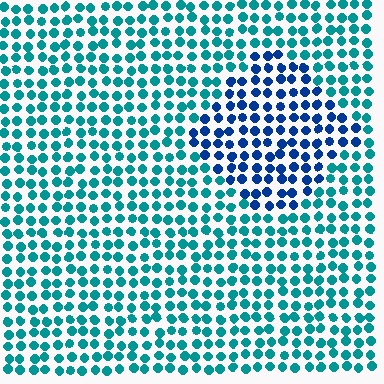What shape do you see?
I see a diamond.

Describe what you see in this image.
The image is filled with small teal elements in a uniform arrangement. A diamond-shaped region is visible where the elements are tinted to a slightly different hue, forming a subtle color boundary.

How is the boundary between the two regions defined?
The boundary is defined purely by a slight shift in hue (about 40 degrees). Spacing, size, and orientation are identical on both sides.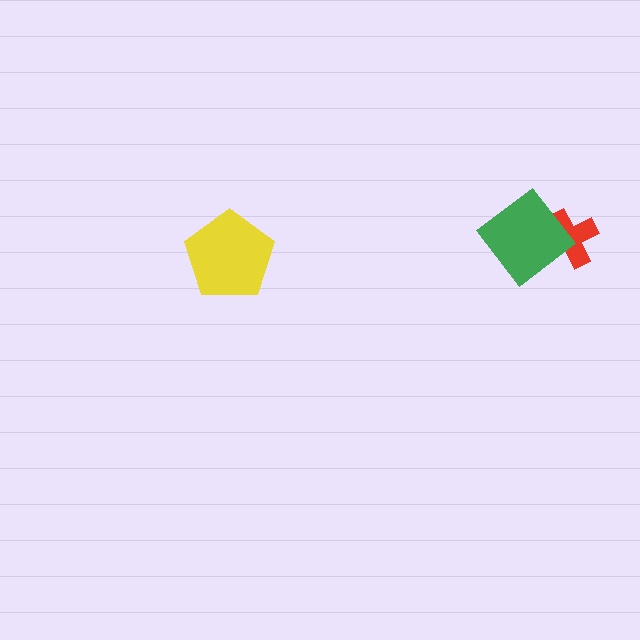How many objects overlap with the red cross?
1 object overlaps with the red cross.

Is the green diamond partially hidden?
No, no other shape covers it.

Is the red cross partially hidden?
Yes, it is partially covered by another shape.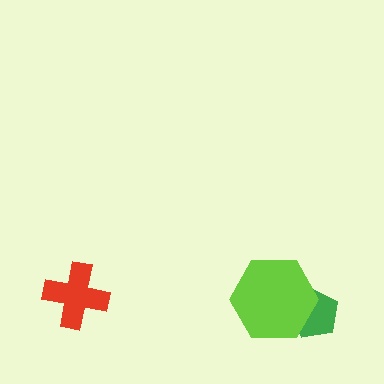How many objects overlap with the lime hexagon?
1 object overlaps with the lime hexagon.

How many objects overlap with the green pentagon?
1 object overlaps with the green pentagon.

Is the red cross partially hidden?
No, no other shape covers it.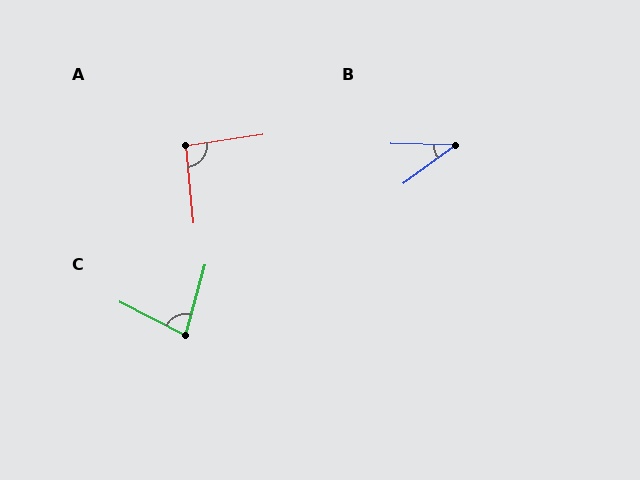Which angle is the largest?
A, at approximately 93 degrees.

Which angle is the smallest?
B, at approximately 38 degrees.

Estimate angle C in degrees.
Approximately 78 degrees.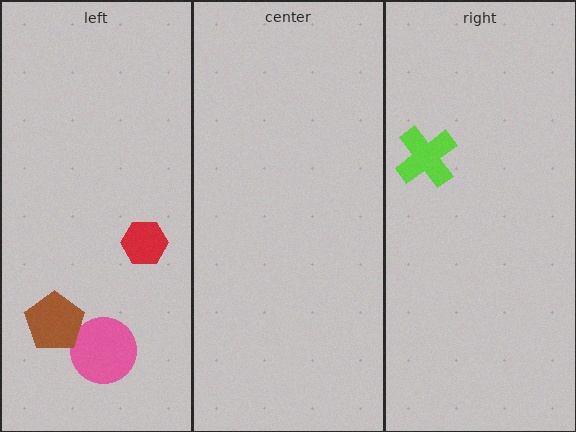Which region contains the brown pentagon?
The left region.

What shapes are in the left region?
The red hexagon, the pink circle, the brown pentagon.